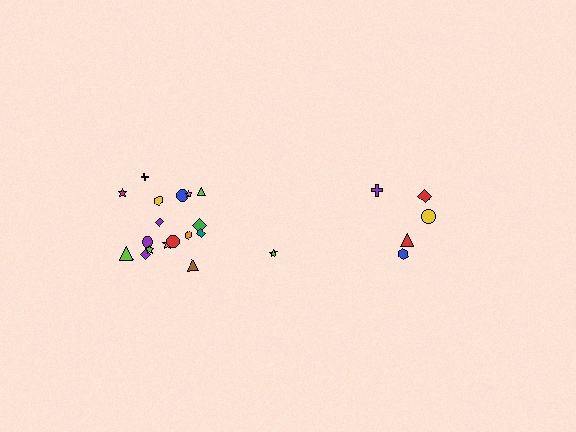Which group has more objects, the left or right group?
The left group.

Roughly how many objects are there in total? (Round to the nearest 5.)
Roughly 25 objects in total.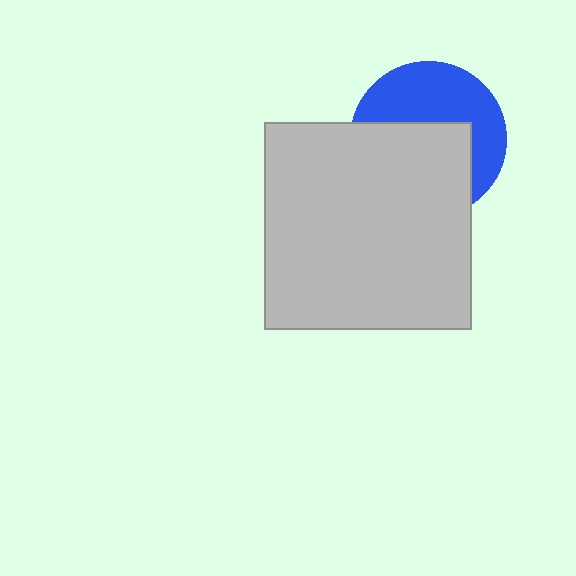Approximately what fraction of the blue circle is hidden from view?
Roughly 53% of the blue circle is hidden behind the light gray square.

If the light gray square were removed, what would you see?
You would see the complete blue circle.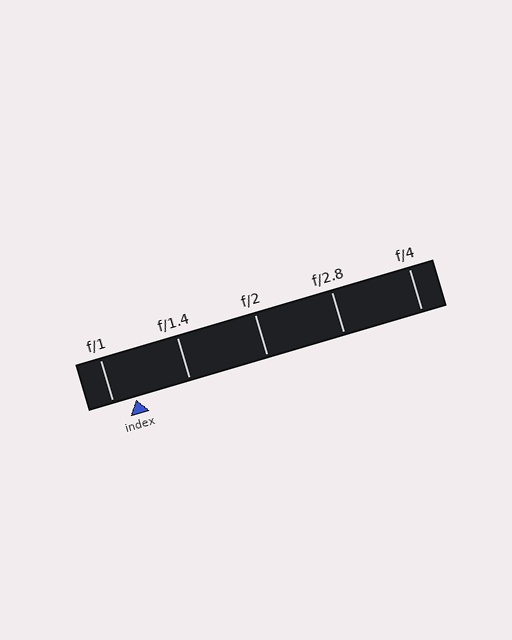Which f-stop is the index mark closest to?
The index mark is closest to f/1.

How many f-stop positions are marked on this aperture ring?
There are 5 f-stop positions marked.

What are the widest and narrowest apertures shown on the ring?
The widest aperture shown is f/1 and the narrowest is f/4.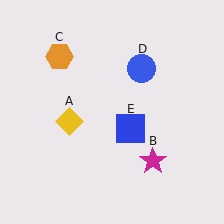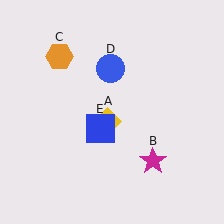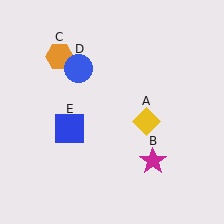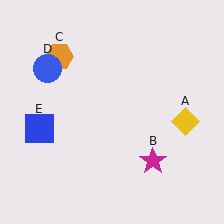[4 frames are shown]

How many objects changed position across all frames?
3 objects changed position: yellow diamond (object A), blue circle (object D), blue square (object E).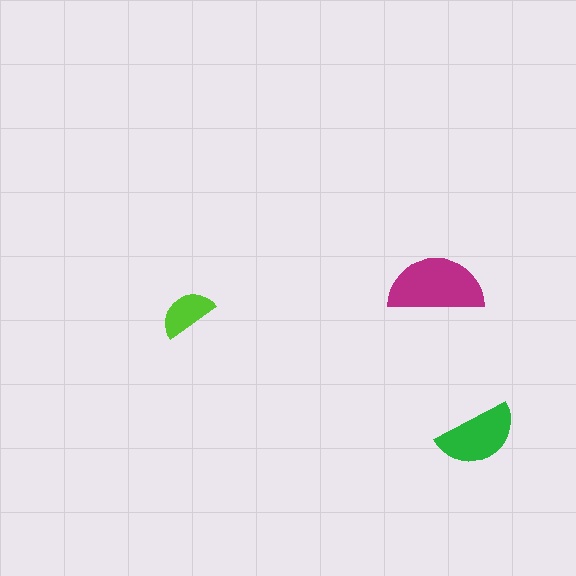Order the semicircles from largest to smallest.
the magenta one, the green one, the lime one.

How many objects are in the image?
There are 3 objects in the image.